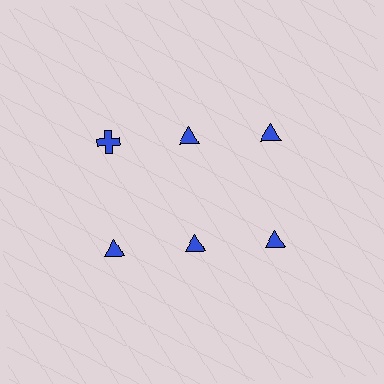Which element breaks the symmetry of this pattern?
The blue cross in the top row, leftmost column breaks the symmetry. All other shapes are blue triangles.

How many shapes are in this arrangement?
There are 6 shapes arranged in a grid pattern.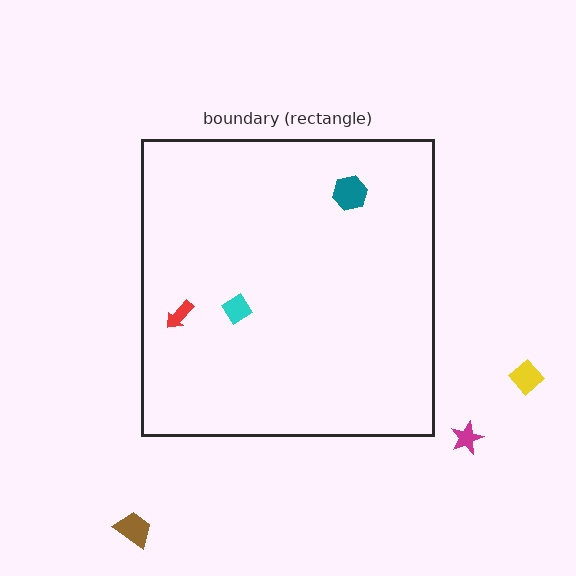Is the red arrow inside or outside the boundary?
Inside.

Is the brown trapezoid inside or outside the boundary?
Outside.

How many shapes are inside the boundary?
3 inside, 3 outside.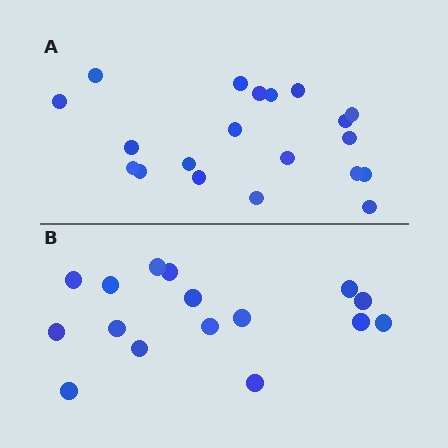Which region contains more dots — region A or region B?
Region A (the top region) has more dots.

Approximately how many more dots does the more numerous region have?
Region A has about 4 more dots than region B.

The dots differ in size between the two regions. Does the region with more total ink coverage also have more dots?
No. Region B has more total ink coverage because its dots are larger, but region A actually contains more individual dots. Total area can be misleading — the number of items is what matters here.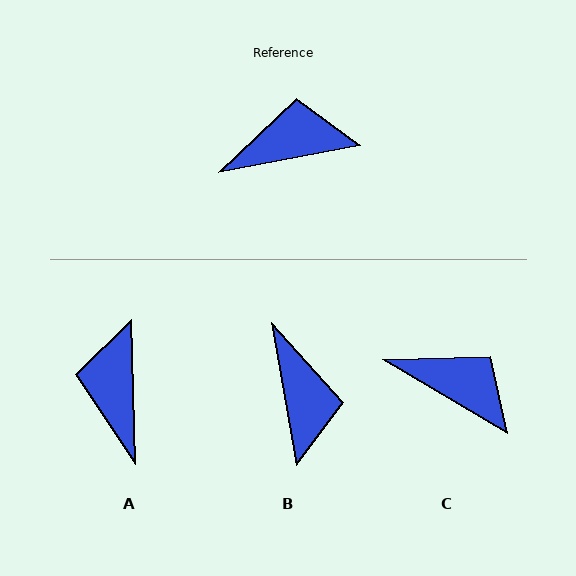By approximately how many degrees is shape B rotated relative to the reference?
Approximately 91 degrees clockwise.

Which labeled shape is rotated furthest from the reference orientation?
B, about 91 degrees away.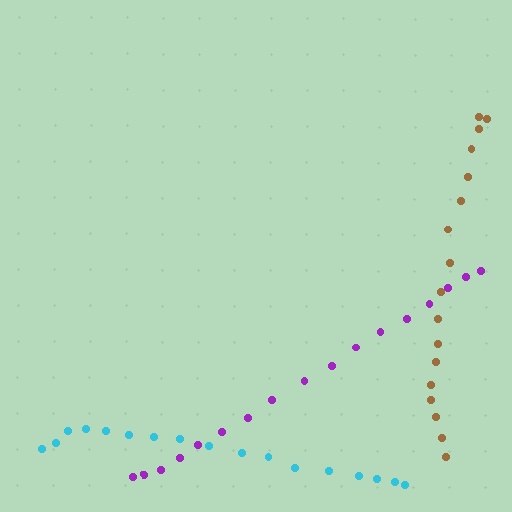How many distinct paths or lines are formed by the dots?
There are 3 distinct paths.